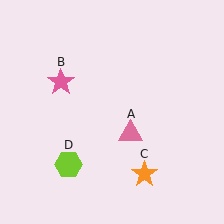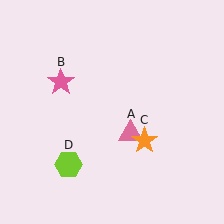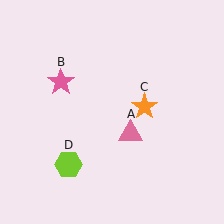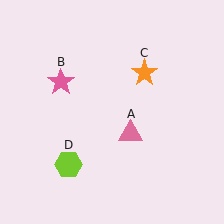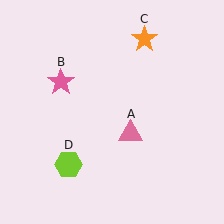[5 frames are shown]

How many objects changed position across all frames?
1 object changed position: orange star (object C).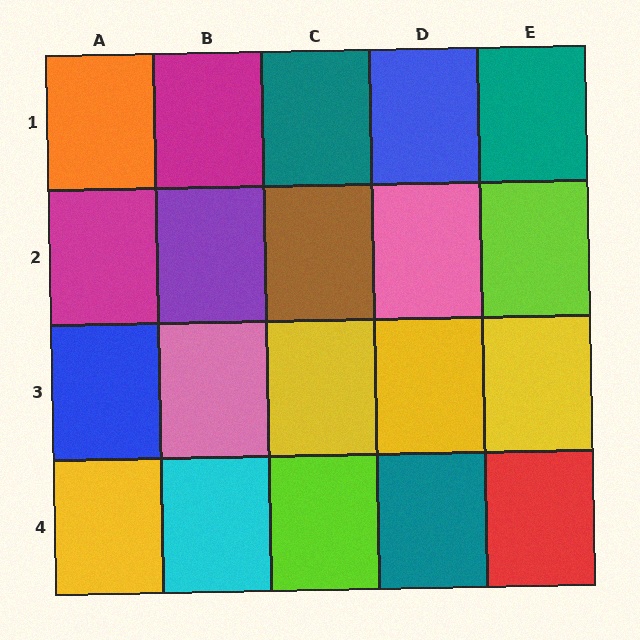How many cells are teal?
3 cells are teal.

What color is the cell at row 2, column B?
Purple.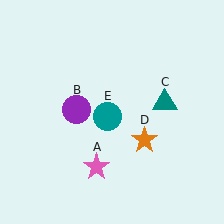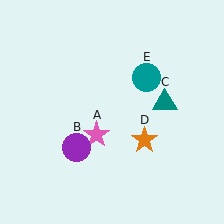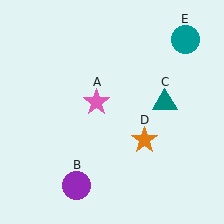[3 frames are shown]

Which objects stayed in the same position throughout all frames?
Teal triangle (object C) and orange star (object D) remained stationary.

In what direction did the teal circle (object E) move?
The teal circle (object E) moved up and to the right.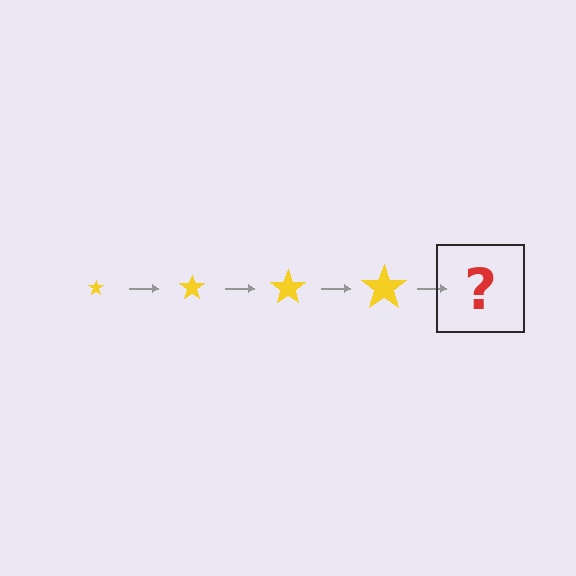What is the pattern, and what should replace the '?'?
The pattern is that the star gets progressively larger each step. The '?' should be a yellow star, larger than the previous one.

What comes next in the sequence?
The next element should be a yellow star, larger than the previous one.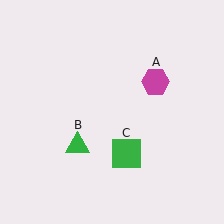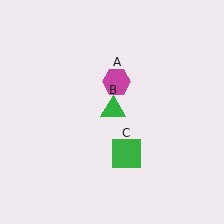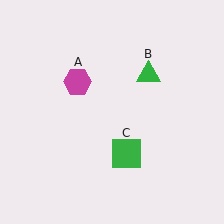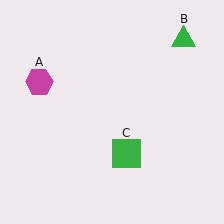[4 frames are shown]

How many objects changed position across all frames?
2 objects changed position: magenta hexagon (object A), green triangle (object B).